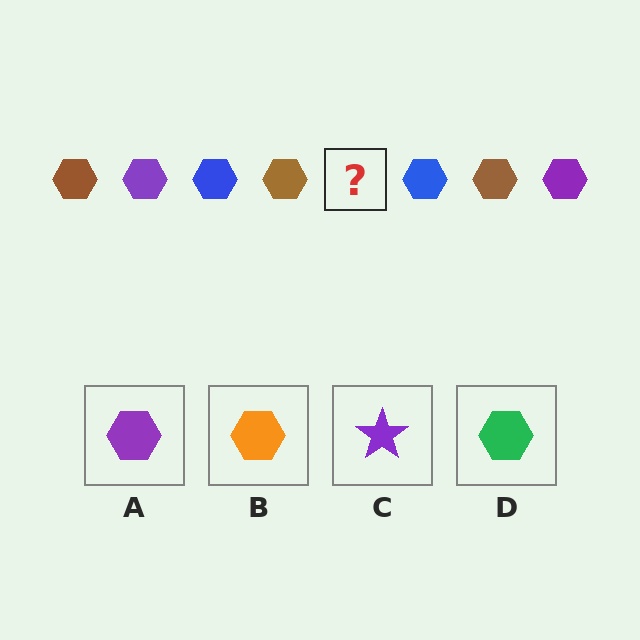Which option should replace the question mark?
Option A.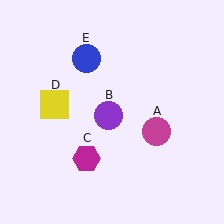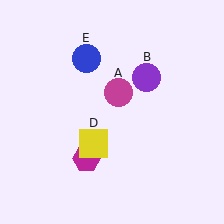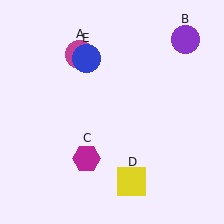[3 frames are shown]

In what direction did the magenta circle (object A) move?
The magenta circle (object A) moved up and to the left.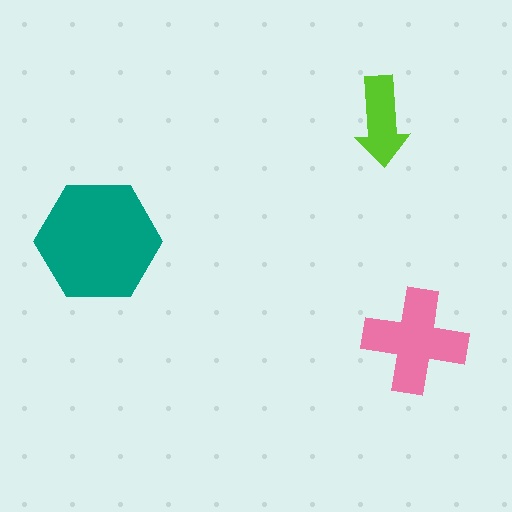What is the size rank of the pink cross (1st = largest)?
2nd.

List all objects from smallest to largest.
The lime arrow, the pink cross, the teal hexagon.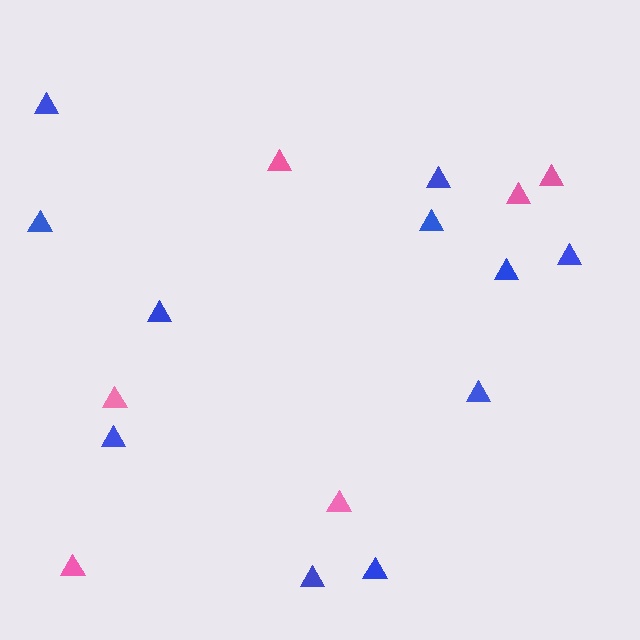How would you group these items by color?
There are 2 groups: one group of blue triangles (11) and one group of pink triangles (6).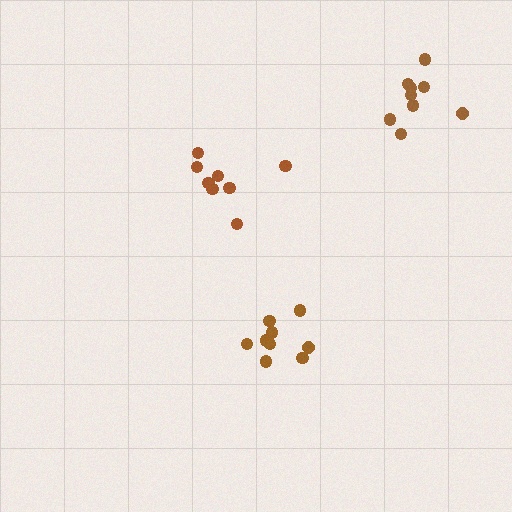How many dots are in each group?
Group 1: 9 dots, Group 2: 9 dots, Group 3: 8 dots (26 total).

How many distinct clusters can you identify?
There are 3 distinct clusters.